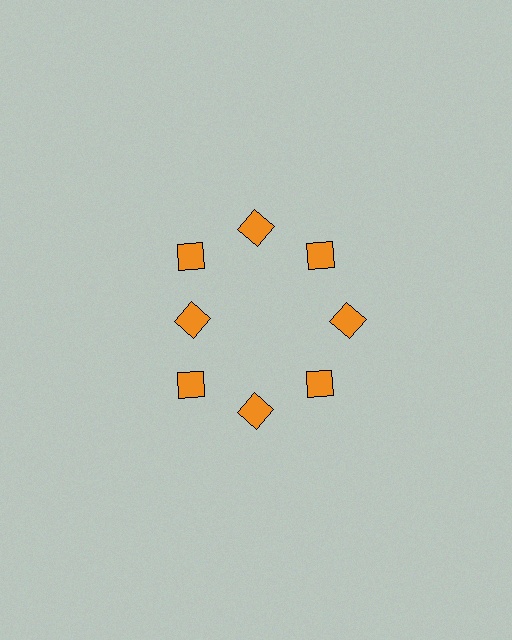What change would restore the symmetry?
The symmetry would be restored by moving it outward, back onto the ring so that all 8 diamonds sit at equal angles and equal distance from the center.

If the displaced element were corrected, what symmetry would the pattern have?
It would have 8-fold rotational symmetry — the pattern would map onto itself every 45 degrees.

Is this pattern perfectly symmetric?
No. The 8 orange diamonds are arranged in a ring, but one element near the 9 o'clock position is pulled inward toward the center, breaking the 8-fold rotational symmetry.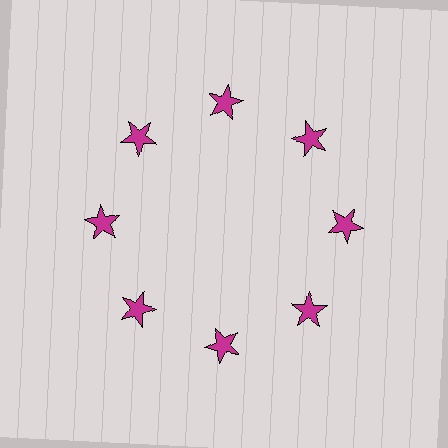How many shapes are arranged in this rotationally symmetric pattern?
There are 8 shapes, arranged in 8 groups of 1.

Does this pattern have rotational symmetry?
Yes, this pattern has 8-fold rotational symmetry. It looks the same after rotating 45 degrees around the center.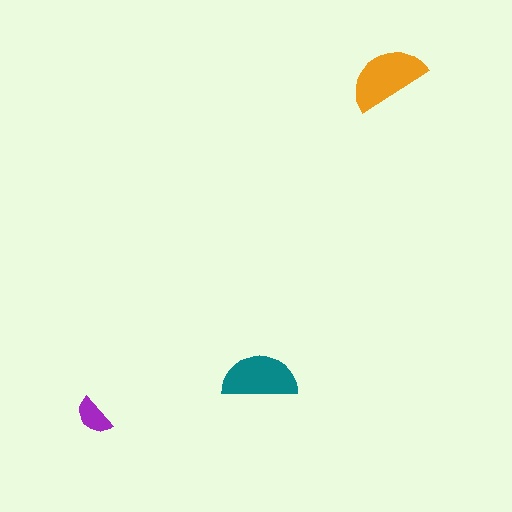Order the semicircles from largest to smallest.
the orange one, the teal one, the purple one.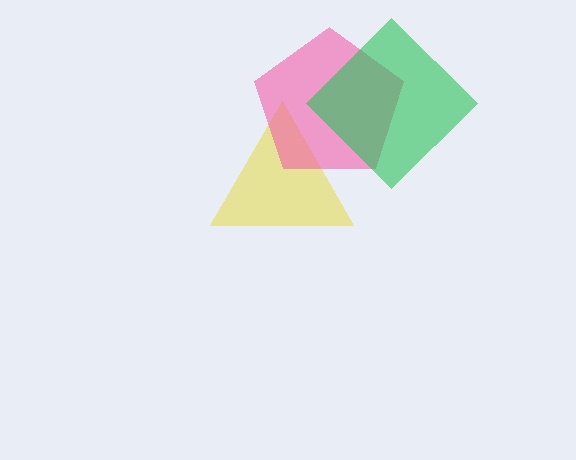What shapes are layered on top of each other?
The layered shapes are: a yellow triangle, a pink pentagon, a green diamond.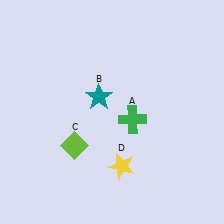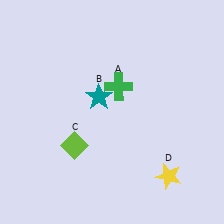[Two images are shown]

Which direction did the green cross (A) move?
The green cross (A) moved up.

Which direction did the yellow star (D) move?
The yellow star (D) moved right.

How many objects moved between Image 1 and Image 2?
2 objects moved between the two images.